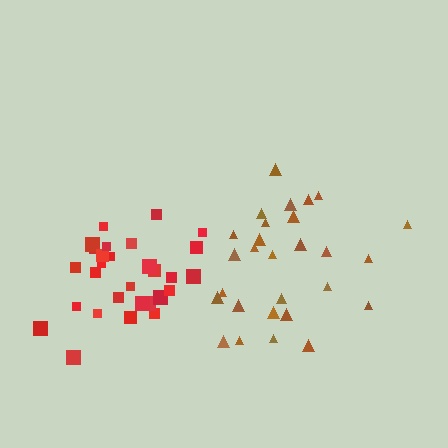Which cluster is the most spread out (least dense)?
Brown.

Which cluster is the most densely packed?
Red.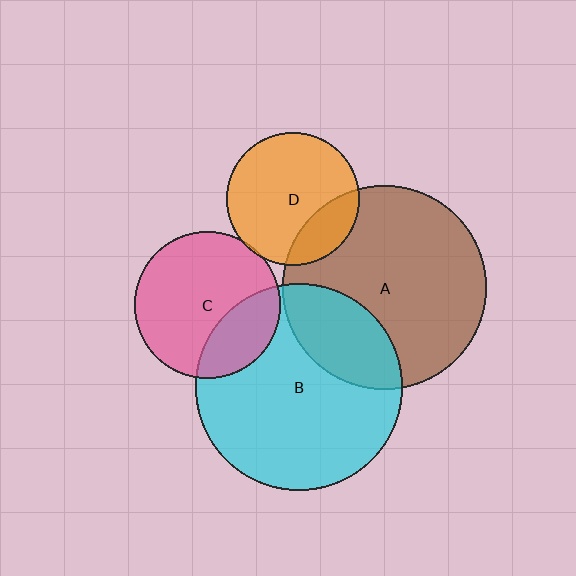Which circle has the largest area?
Circle B (cyan).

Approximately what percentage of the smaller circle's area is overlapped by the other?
Approximately 5%.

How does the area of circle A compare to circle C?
Approximately 1.9 times.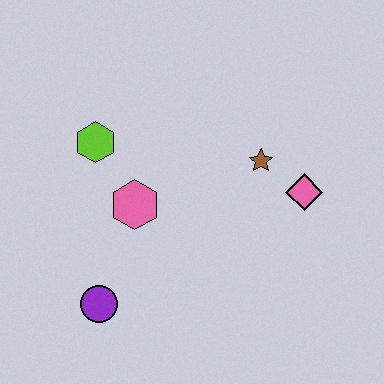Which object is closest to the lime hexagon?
The pink hexagon is closest to the lime hexagon.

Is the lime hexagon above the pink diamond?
Yes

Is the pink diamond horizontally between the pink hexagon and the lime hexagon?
No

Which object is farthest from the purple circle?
The pink diamond is farthest from the purple circle.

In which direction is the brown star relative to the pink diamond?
The brown star is to the left of the pink diamond.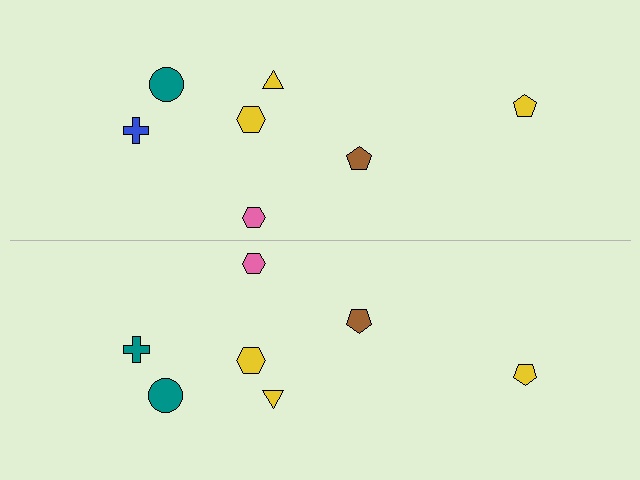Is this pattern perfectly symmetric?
No, the pattern is not perfectly symmetric. The teal cross on the bottom side breaks the symmetry — its mirror counterpart is blue.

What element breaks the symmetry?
The teal cross on the bottom side breaks the symmetry — its mirror counterpart is blue.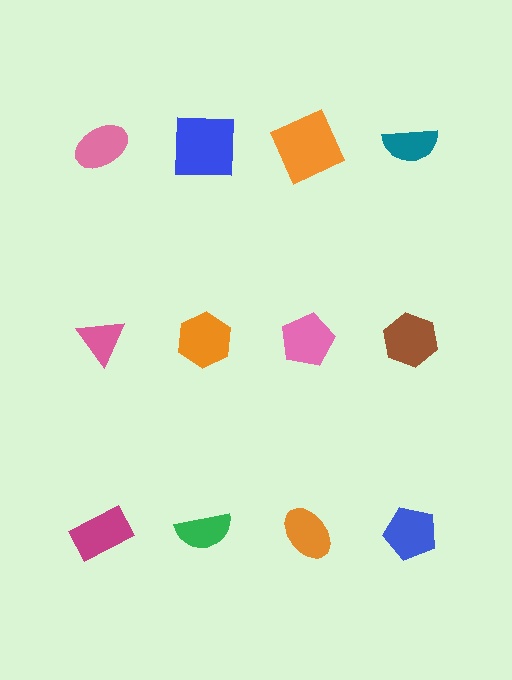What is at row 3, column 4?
A blue pentagon.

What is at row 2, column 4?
A brown hexagon.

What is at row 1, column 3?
An orange square.